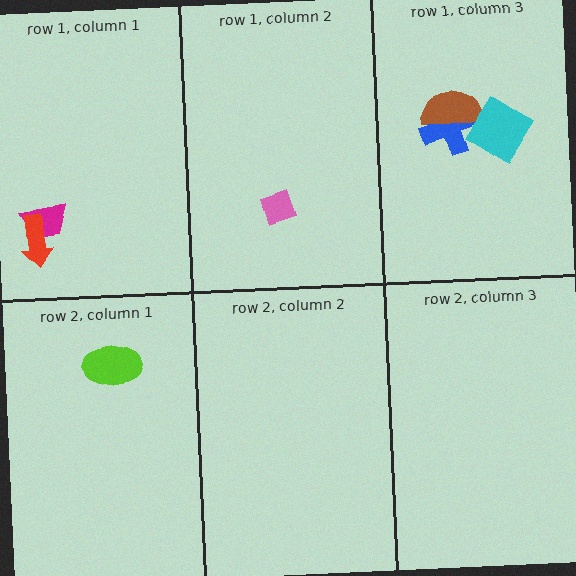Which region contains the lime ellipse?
The row 2, column 1 region.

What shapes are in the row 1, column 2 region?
The pink diamond.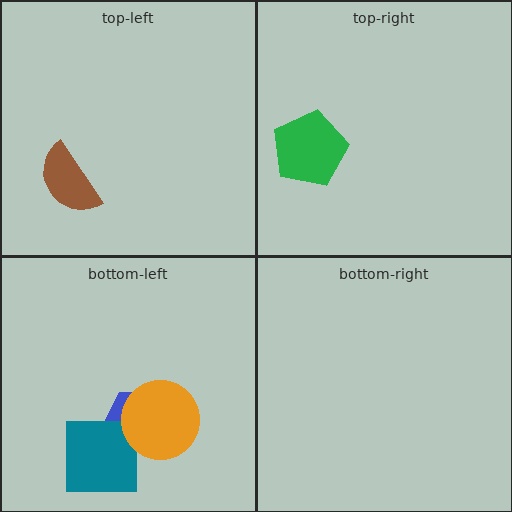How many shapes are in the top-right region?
1.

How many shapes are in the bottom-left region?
3.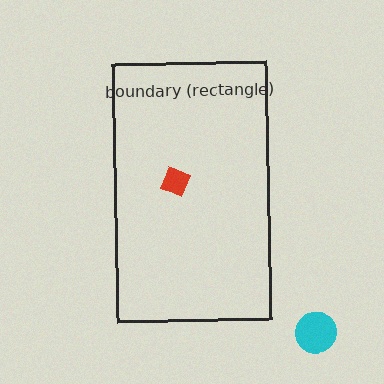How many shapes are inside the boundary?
1 inside, 1 outside.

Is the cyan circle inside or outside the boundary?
Outside.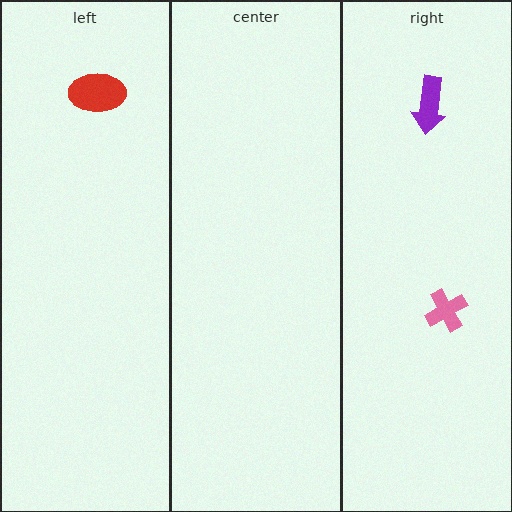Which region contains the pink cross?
The right region.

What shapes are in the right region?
The pink cross, the purple arrow.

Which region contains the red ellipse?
The left region.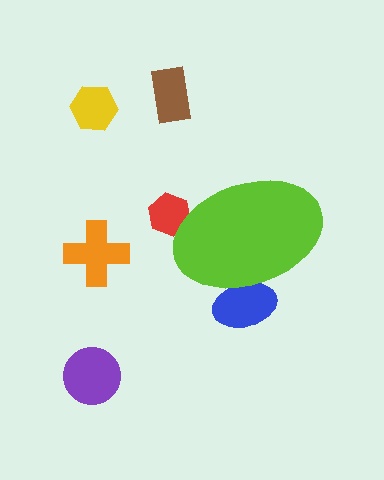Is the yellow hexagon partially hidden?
No, the yellow hexagon is fully visible.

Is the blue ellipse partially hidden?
Yes, the blue ellipse is partially hidden behind the lime ellipse.